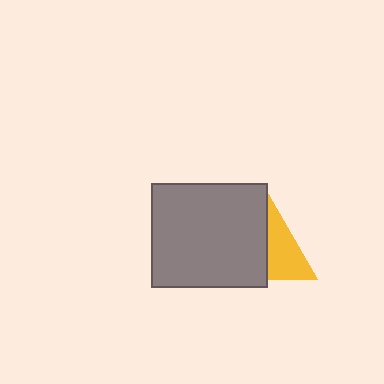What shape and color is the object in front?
The object in front is a gray rectangle.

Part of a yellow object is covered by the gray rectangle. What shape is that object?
It is a triangle.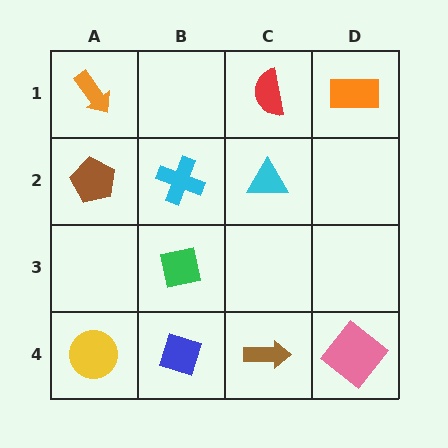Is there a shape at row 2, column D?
No, that cell is empty.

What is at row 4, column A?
A yellow circle.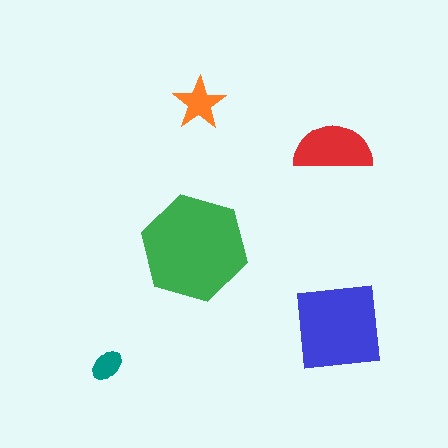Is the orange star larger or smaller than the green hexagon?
Smaller.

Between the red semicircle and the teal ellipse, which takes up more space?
The red semicircle.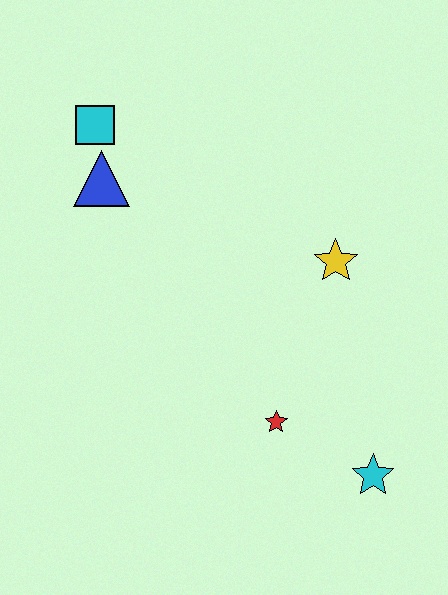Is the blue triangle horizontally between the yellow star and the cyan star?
No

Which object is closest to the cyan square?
The blue triangle is closest to the cyan square.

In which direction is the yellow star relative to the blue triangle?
The yellow star is to the right of the blue triangle.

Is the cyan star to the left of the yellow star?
No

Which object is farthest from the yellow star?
The cyan square is farthest from the yellow star.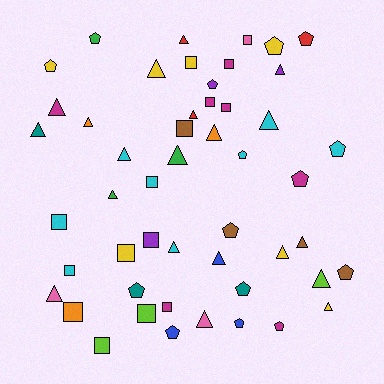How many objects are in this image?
There are 50 objects.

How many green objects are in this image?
There are 3 green objects.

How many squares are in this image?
There are 15 squares.